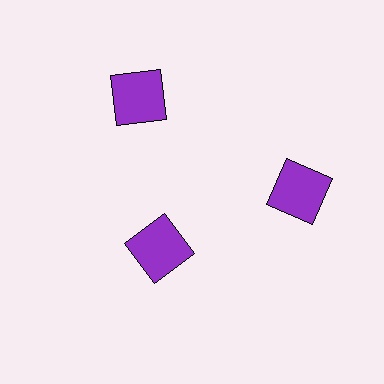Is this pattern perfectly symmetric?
No. The 3 purple squares are arranged in a ring, but one element near the 7 o'clock position is pulled inward toward the center, breaking the 3-fold rotational symmetry.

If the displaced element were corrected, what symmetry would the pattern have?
It would have 3-fold rotational symmetry — the pattern would map onto itself every 120 degrees.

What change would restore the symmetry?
The symmetry would be restored by moving it outward, back onto the ring so that all 3 squares sit at equal angles and equal distance from the center.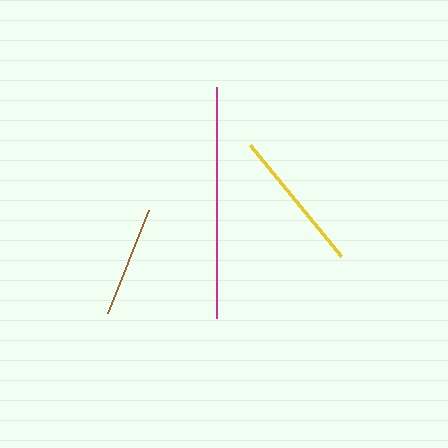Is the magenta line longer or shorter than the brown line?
The magenta line is longer than the brown line.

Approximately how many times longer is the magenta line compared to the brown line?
The magenta line is approximately 2.1 times the length of the brown line.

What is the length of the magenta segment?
The magenta segment is approximately 232 pixels long.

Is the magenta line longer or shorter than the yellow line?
The magenta line is longer than the yellow line.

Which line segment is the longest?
The magenta line is the longest at approximately 232 pixels.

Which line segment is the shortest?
The brown line is the shortest at approximately 111 pixels.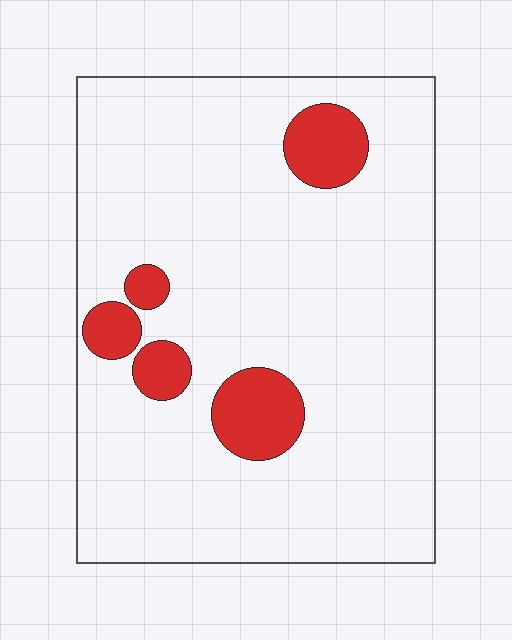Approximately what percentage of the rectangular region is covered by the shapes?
Approximately 10%.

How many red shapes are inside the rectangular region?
5.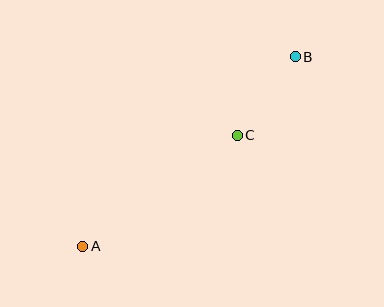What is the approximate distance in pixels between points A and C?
The distance between A and C is approximately 191 pixels.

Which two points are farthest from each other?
Points A and B are farthest from each other.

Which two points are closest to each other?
Points B and C are closest to each other.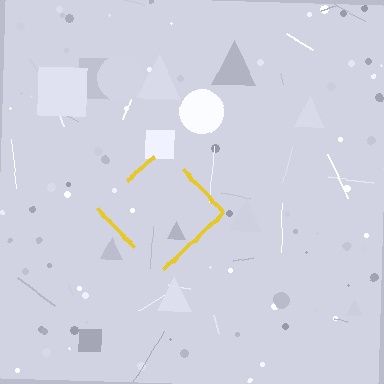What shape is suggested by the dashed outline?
The dashed outline suggests a diamond.